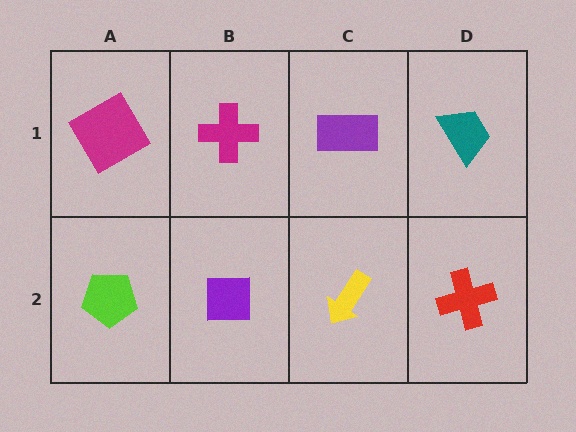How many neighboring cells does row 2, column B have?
3.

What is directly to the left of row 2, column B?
A lime pentagon.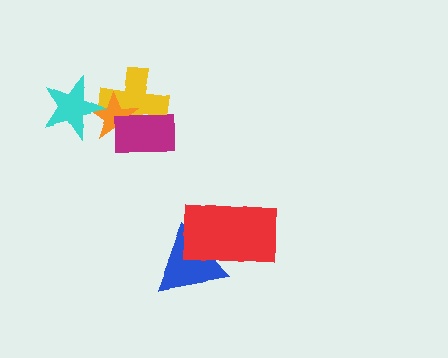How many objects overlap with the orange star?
3 objects overlap with the orange star.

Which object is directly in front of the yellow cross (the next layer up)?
The orange star is directly in front of the yellow cross.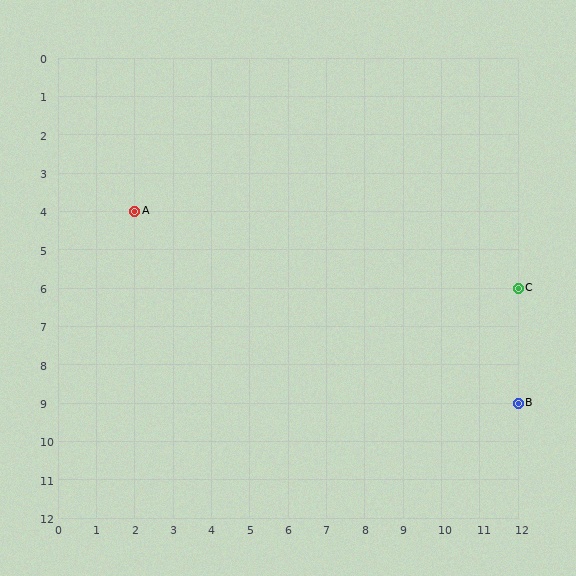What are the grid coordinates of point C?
Point C is at grid coordinates (12, 6).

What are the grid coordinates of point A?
Point A is at grid coordinates (2, 4).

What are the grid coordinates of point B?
Point B is at grid coordinates (12, 9).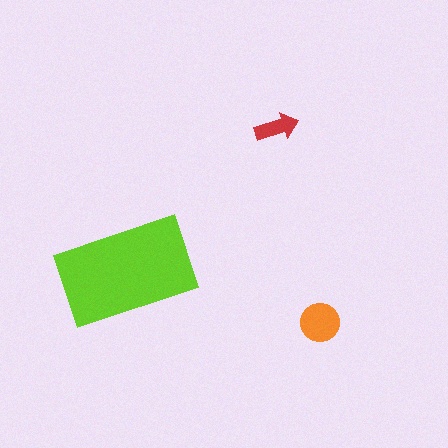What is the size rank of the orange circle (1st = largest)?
2nd.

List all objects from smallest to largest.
The red arrow, the orange circle, the lime rectangle.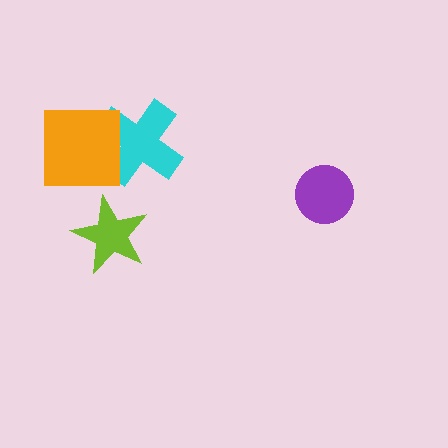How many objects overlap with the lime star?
0 objects overlap with the lime star.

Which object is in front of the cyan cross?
The orange square is in front of the cyan cross.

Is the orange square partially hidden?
No, no other shape covers it.